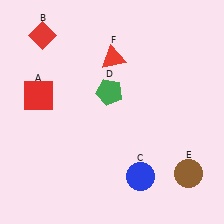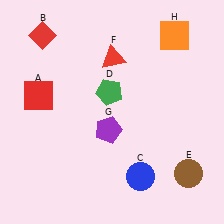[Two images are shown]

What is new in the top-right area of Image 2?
An orange square (H) was added in the top-right area of Image 2.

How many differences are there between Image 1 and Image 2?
There are 2 differences between the two images.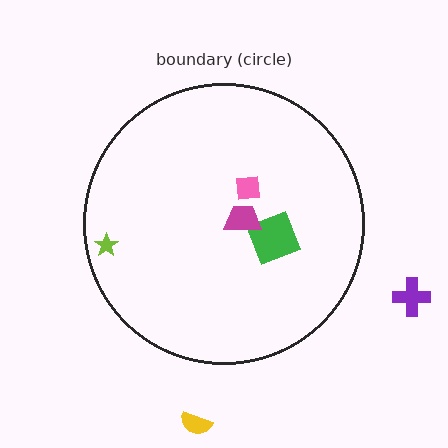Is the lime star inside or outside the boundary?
Inside.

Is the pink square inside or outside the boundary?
Inside.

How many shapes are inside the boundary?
4 inside, 2 outside.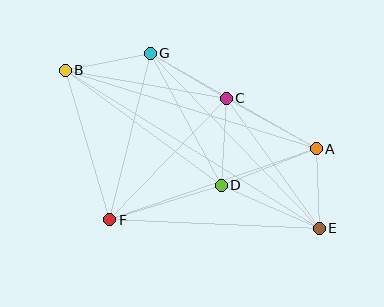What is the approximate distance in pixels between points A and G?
The distance between A and G is approximately 192 pixels.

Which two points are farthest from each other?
Points B and E are farthest from each other.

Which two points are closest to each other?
Points A and E are closest to each other.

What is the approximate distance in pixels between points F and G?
The distance between F and G is approximately 171 pixels.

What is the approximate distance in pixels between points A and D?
The distance between A and D is approximately 102 pixels.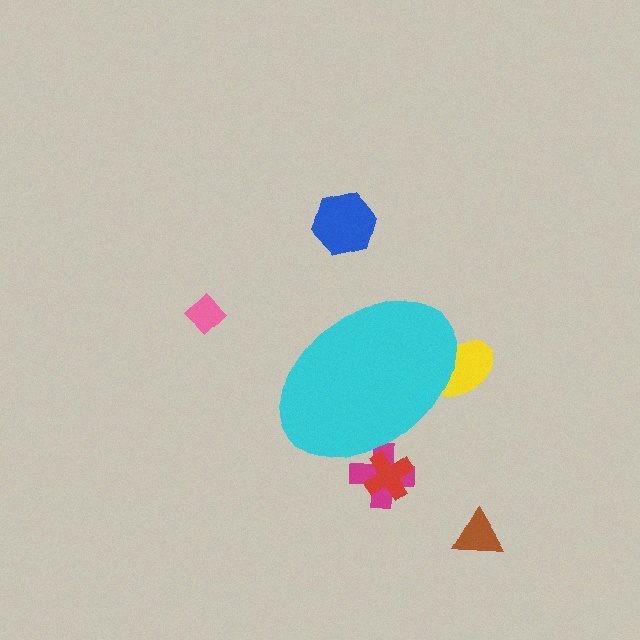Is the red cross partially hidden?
Yes, the red cross is partially hidden behind the cyan ellipse.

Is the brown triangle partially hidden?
No, the brown triangle is fully visible.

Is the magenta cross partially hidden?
Yes, the magenta cross is partially hidden behind the cyan ellipse.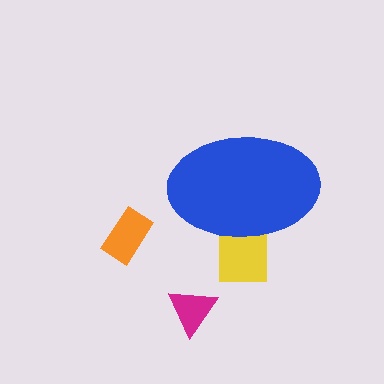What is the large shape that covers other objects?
A blue ellipse.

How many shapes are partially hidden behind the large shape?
1 shape is partially hidden.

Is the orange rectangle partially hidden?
No, the orange rectangle is fully visible.